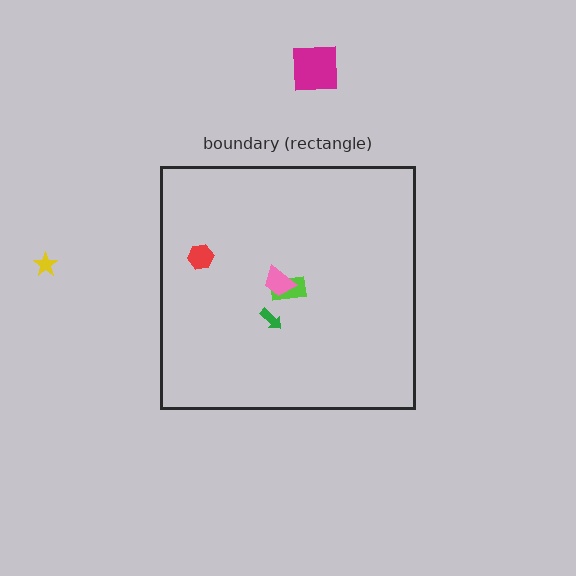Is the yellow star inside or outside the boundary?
Outside.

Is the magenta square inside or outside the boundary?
Outside.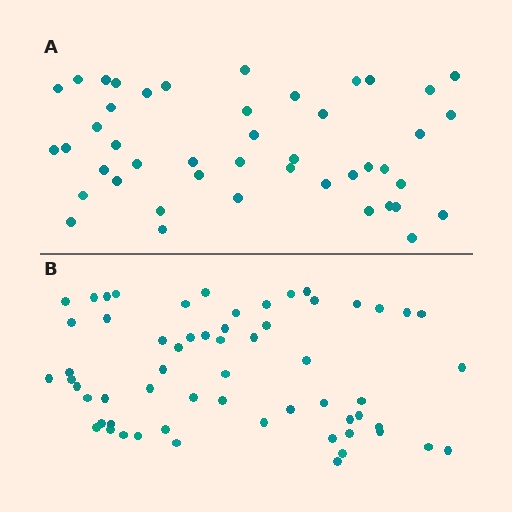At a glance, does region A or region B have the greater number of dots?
Region B (the bottom region) has more dots.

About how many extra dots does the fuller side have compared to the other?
Region B has approximately 15 more dots than region A.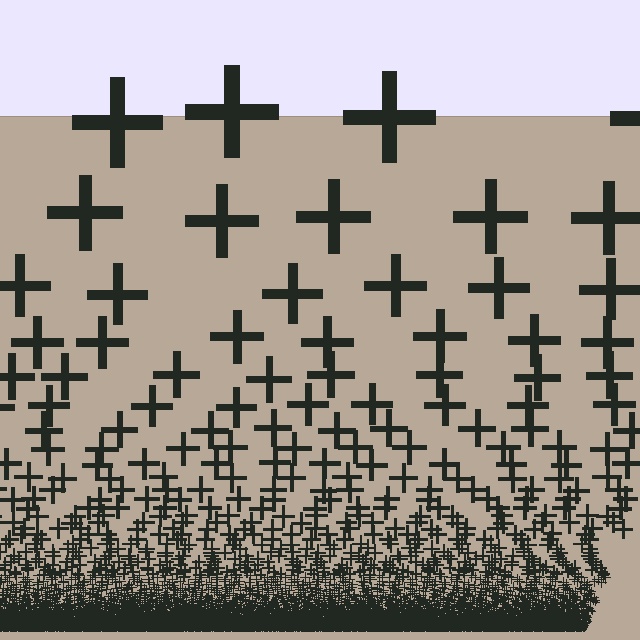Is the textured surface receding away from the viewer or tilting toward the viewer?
The surface appears to tilt toward the viewer. Texture elements get larger and sparser toward the top.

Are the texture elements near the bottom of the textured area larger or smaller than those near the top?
Smaller. The gradient is inverted — elements near the bottom are smaller and denser.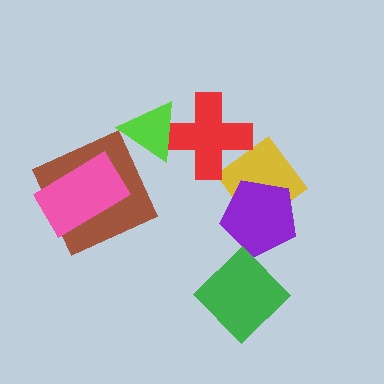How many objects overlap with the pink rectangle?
1 object overlaps with the pink rectangle.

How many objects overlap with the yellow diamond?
1 object overlaps with the yellow diamond.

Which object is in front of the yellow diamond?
The purple pentagon is in front of the yellow diamond.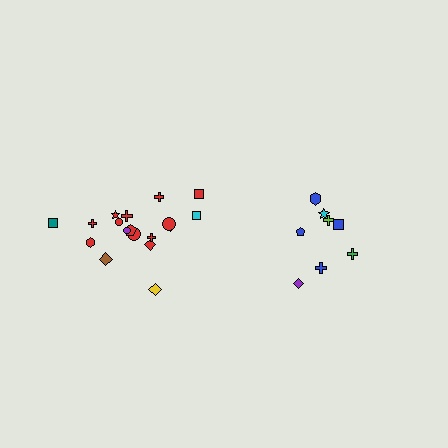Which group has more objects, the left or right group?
The left group.